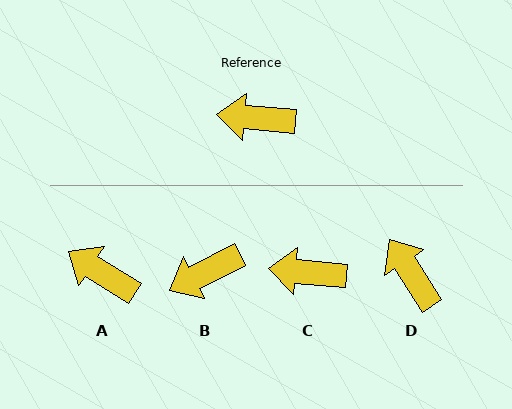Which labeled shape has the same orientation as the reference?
C.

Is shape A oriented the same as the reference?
No, it is off by about 28 degrees.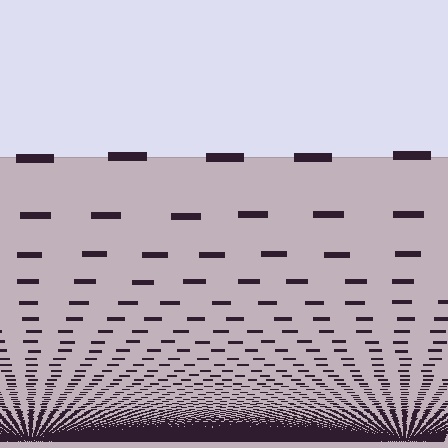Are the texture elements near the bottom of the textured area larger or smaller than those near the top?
Smaller. The gradient is inverted — elements near the bottom are smaller and denser.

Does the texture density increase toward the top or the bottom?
Density increases toward the bottom.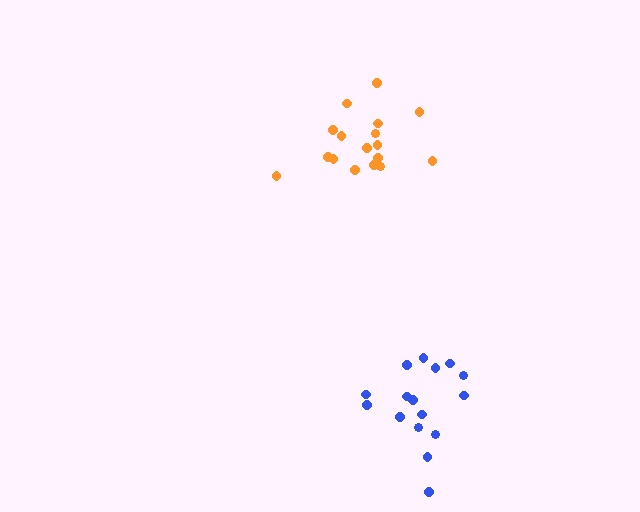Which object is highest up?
The orange cluster is topmost.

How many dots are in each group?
Group 1: 17 dots, Group 2: 16 dots (33 total).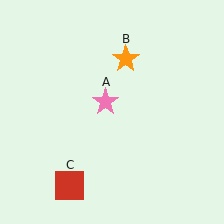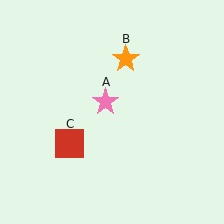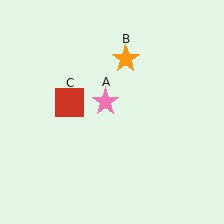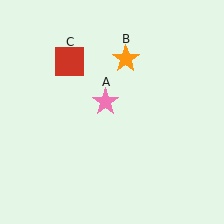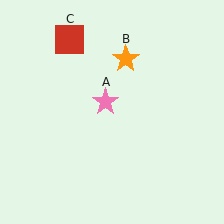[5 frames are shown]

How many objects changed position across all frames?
1 object changed position: red square (object C).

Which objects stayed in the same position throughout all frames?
Pink star (object A) and orange star (object B) remained stationary.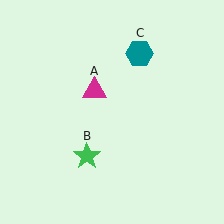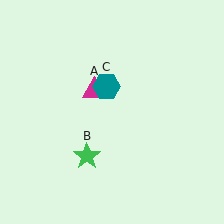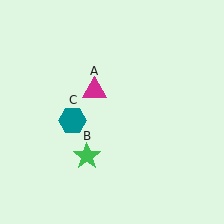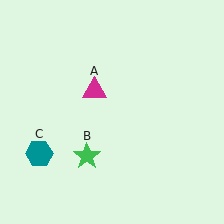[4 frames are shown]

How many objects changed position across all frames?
1 object changed position: teal hexagon (object C).